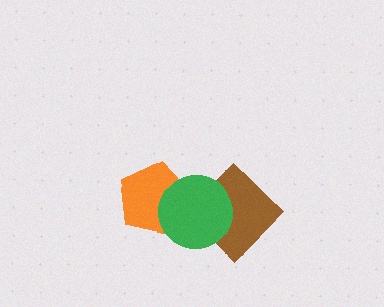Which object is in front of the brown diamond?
The green circle is in front of the brown diamond.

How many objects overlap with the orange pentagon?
1 object overlaps with the orange pentagon.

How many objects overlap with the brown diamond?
1 object overlaps with the brown diamond.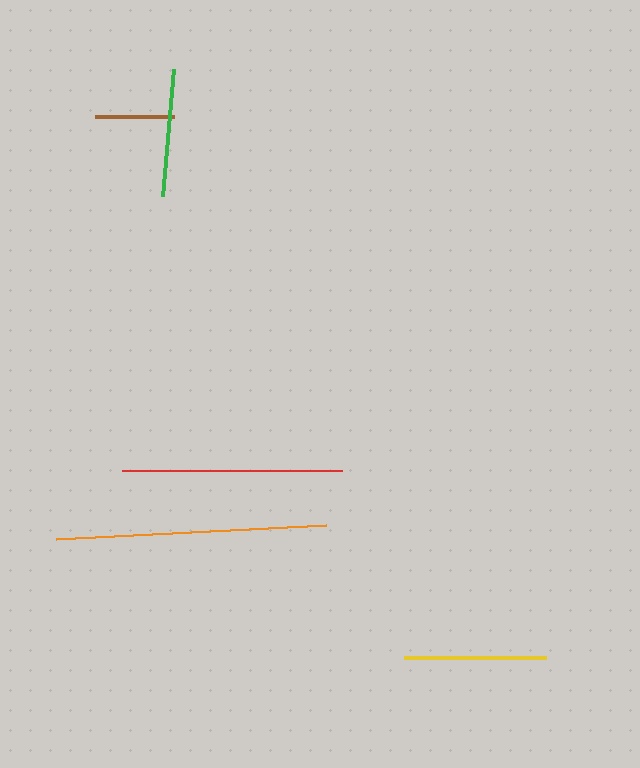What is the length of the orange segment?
The orange segment is approximately 271 pixels long.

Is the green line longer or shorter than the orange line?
The orange line is longer than the green line.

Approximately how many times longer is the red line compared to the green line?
The red line is approximately 1.7 times the length of the green line.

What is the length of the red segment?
The red segment is approximately 220 pixels long.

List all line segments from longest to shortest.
From longest to shortest: orange, red, yellow, green, brown.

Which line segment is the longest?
The orange line is the longest at approximately 271 pixels.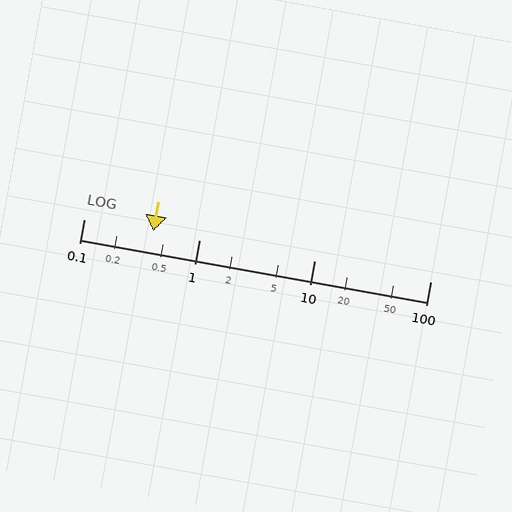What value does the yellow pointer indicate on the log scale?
The pointer indicates approximately 0.4.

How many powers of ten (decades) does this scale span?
The scale spans 3 decades, from 0.1 to 100.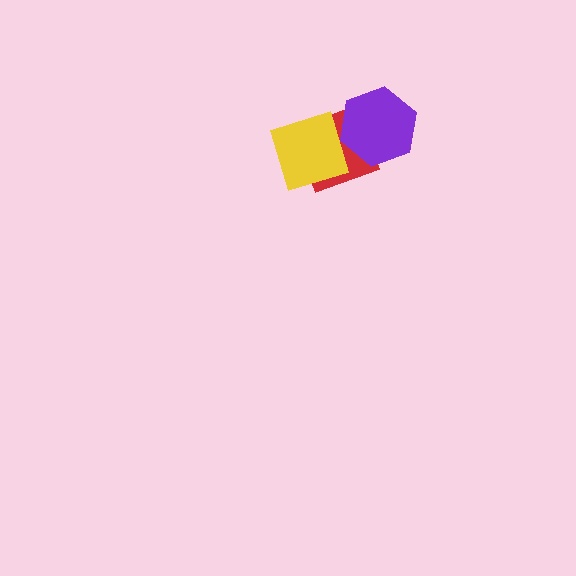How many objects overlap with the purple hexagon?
1 object overlaps with the purple hexagon.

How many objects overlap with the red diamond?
2 objects overlap with the red diamond.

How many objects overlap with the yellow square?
1 object overlaps with the yellow square.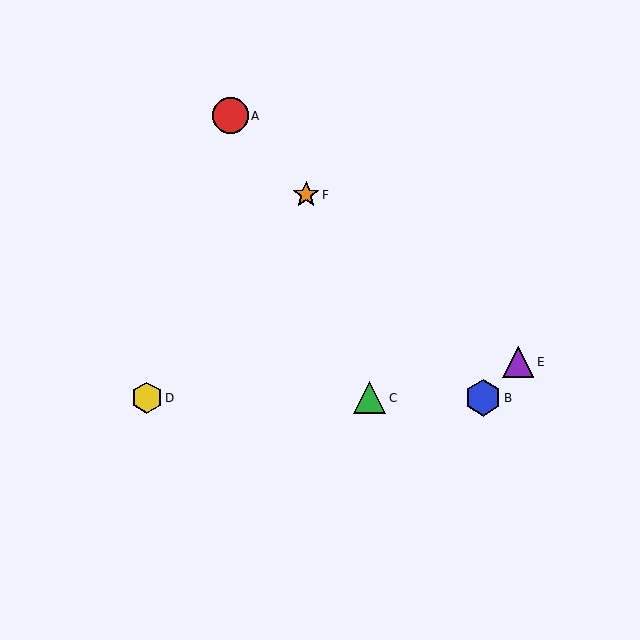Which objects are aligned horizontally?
Objects B, C, D are aligned horizontally.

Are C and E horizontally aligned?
No, C is at y≈398 and E is at y≈362.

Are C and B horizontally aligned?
Yes, both are at y≈398.